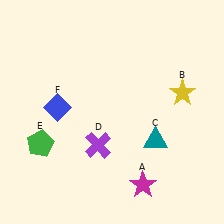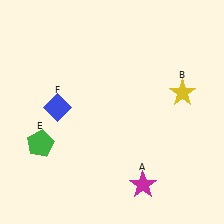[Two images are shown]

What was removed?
The purple cross (D), the teal triangle (C) were removed in Image 2.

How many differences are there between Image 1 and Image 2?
There are 2 differences between the two images.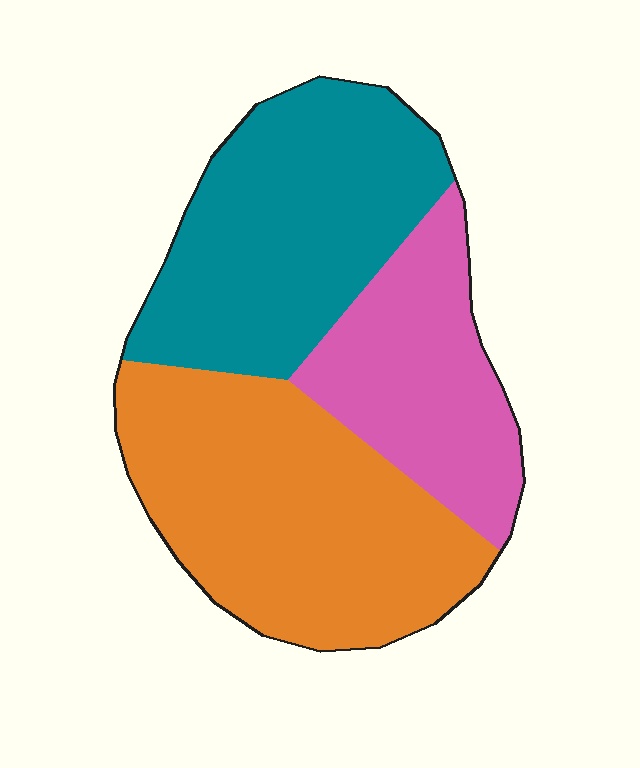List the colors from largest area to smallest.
From largest to smallest: orange, teal, pink.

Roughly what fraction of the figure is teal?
Teal covers about 35% of the figure.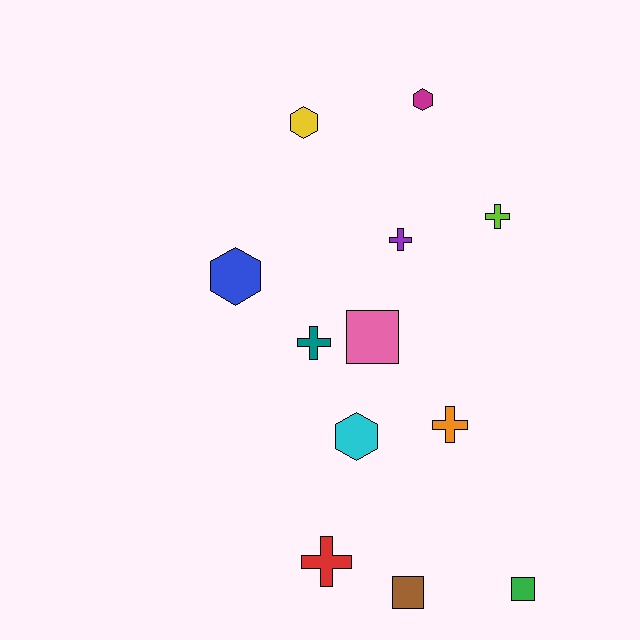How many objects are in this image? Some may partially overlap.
There are 12 objects.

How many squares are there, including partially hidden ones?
There are 3 squares.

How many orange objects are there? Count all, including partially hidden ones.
There is 1 orange object.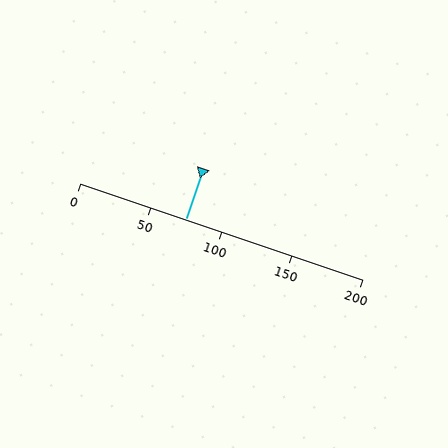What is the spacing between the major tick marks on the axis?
The major ticks are spaced 50 apart.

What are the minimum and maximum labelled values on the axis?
The axis runs from 0 to 200.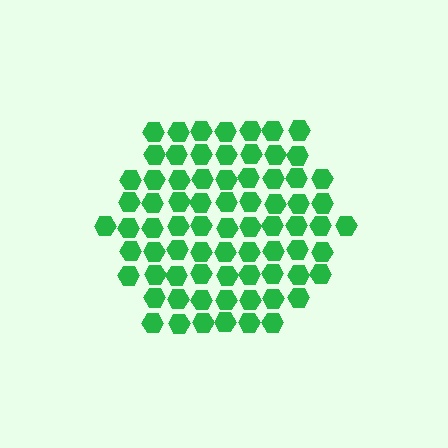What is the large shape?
The large shape is a hexagon.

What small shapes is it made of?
It is made of small hexagons.